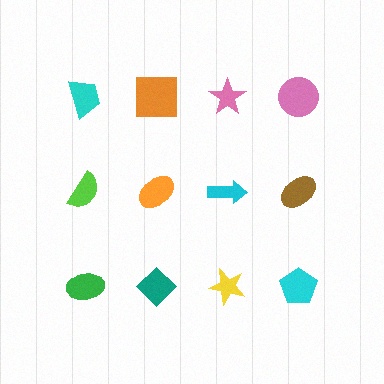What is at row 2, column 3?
A cyan arrow.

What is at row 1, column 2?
An orange square.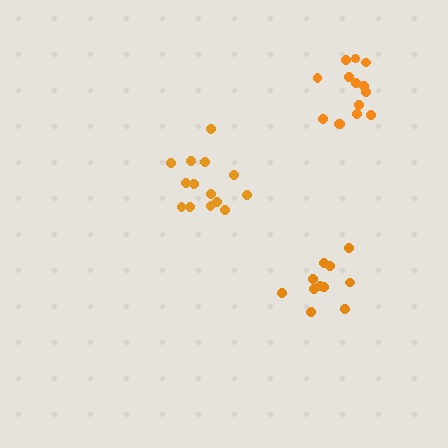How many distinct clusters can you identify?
There are 3 distinct clusters.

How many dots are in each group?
Group 1: 11 dots, Group 2: 14 dots, Group 3: 14 dots (39 total).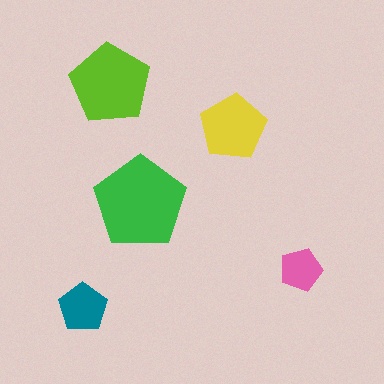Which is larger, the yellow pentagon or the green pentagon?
The green one.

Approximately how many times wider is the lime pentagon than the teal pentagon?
About 1.5 times wider.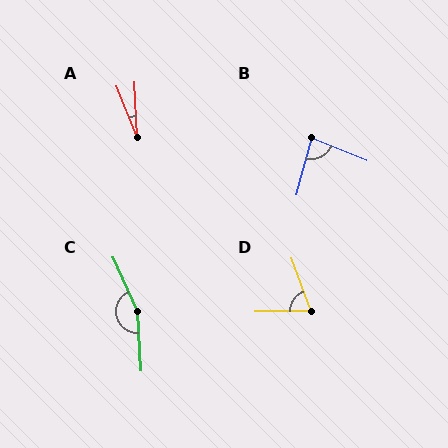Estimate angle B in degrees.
Approximately 83 degrees.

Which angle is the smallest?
A, at approximately 19 degrees.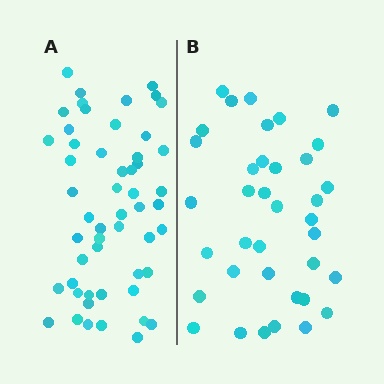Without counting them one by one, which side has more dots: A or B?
Region A (the left region) has more dots.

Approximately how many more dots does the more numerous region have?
Region A has approximately 15 more dots than region B.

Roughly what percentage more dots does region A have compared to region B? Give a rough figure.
About 45% more.